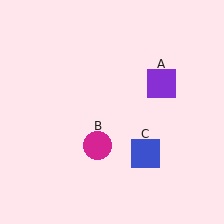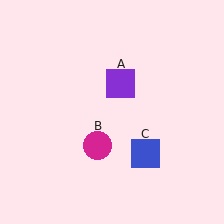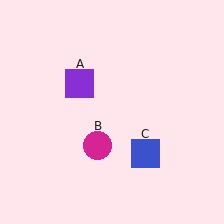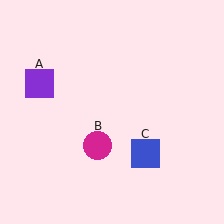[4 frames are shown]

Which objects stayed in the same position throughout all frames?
Magenta circle (object B) and blue square (object C) remained stationary.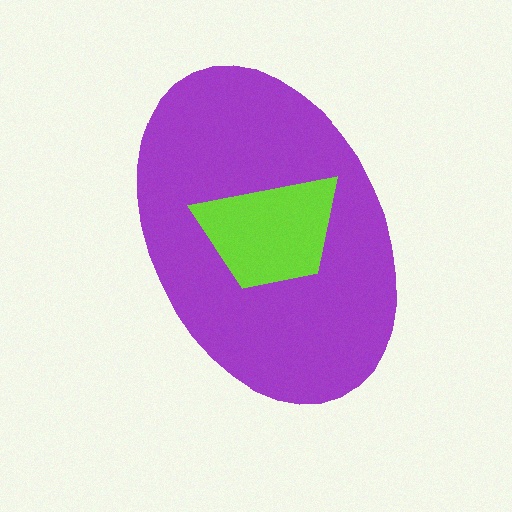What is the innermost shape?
The lime trapezoid.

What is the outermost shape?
The purple ellipse.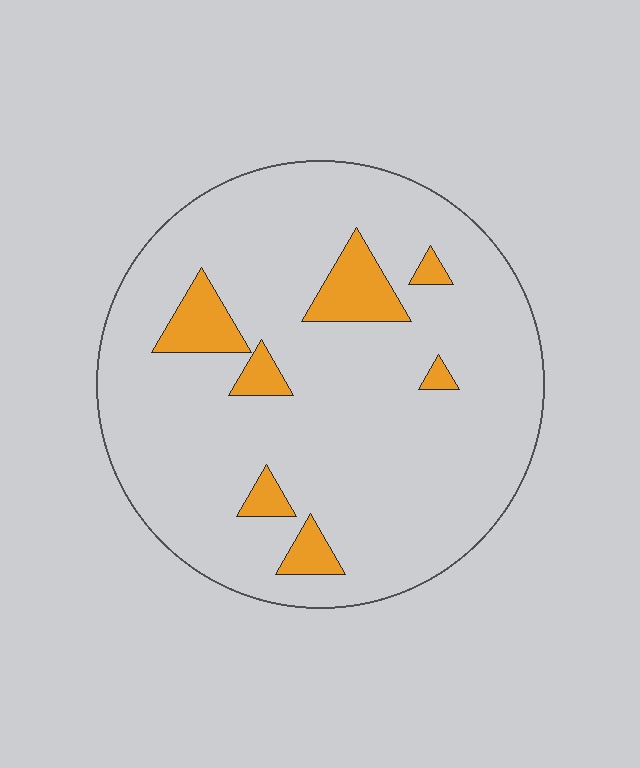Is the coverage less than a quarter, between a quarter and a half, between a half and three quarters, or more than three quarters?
Less than a quarter.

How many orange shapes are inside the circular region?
7.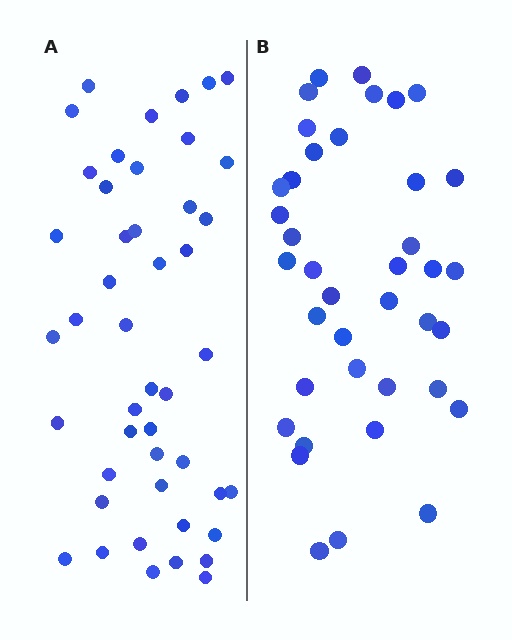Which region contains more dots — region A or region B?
Region A (the left region) has more dots.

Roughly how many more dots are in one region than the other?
Region A has roughly 8 or so more dots than region B.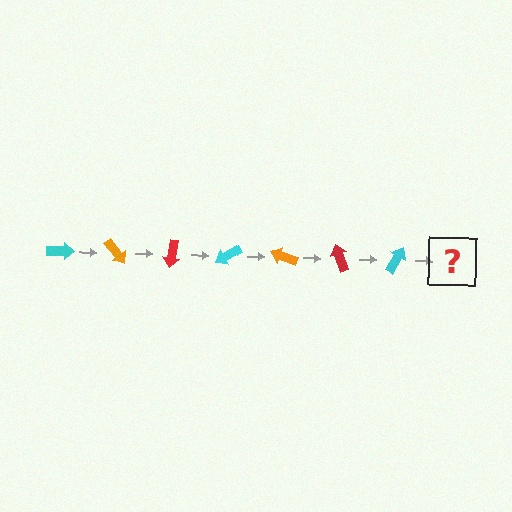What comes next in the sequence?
The next element should be an orange arrow, rotated 350 degrees from the start.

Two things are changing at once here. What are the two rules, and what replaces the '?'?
The two rules are that it rotates 50 degrees each step and the color cycles through cyan, orange, and red. The '?' should be an orange arrow, rotated 350 degrees from the start.